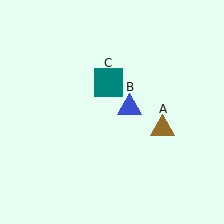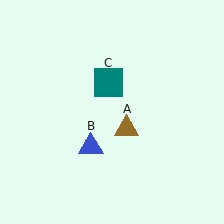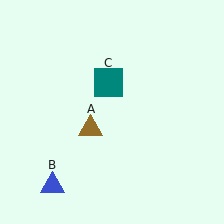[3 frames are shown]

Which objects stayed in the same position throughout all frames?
Teal square (object C) remained stationary.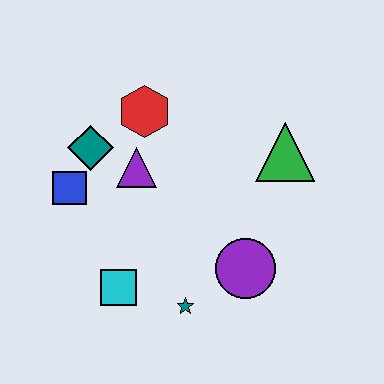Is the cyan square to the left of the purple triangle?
Yes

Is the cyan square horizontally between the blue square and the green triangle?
Yes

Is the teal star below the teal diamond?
Yes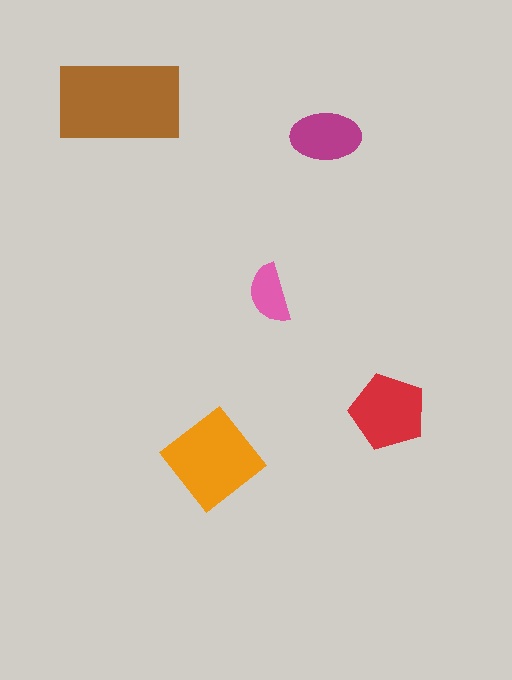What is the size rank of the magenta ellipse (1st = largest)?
4th.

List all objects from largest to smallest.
The brown rectangle, the orange diamond, the red pentagon, the magenta ellipse, the pink semicircle.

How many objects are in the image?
There are 5 objects in the image.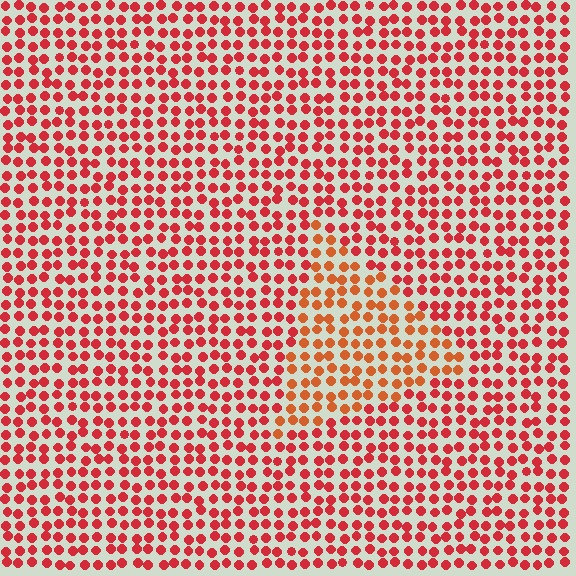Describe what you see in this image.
The image is filled with small red elements in a uniform arrangement. A triangle-shaped region is visible where the elements are tinted to a slightly different hue, forming a subtle color boundary.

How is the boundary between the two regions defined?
The boundary is defined purely by a slight shift in hue (about 24 degrees). Spacing, size, and orientation are identical on both sides.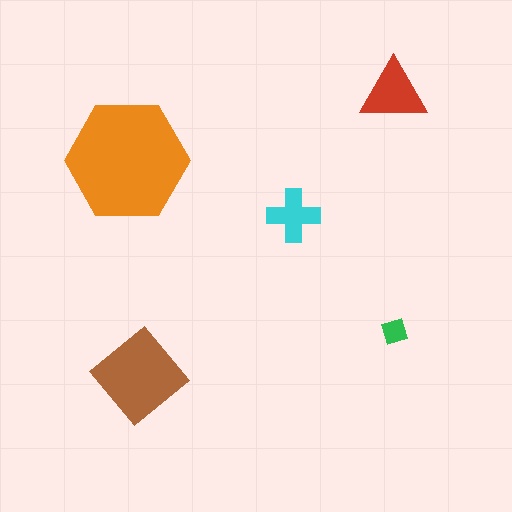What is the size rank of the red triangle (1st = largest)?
3rd.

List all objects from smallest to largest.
The green diamond, the cyan cross, the red triangle, the brown diamond, the orange hexagon.